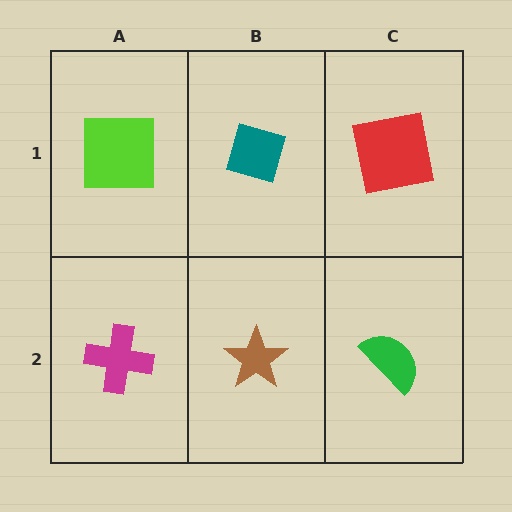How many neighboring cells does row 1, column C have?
2.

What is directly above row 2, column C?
A red square.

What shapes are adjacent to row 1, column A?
A magenta cross (row 2, column A), a teal diamond (row 1, column B).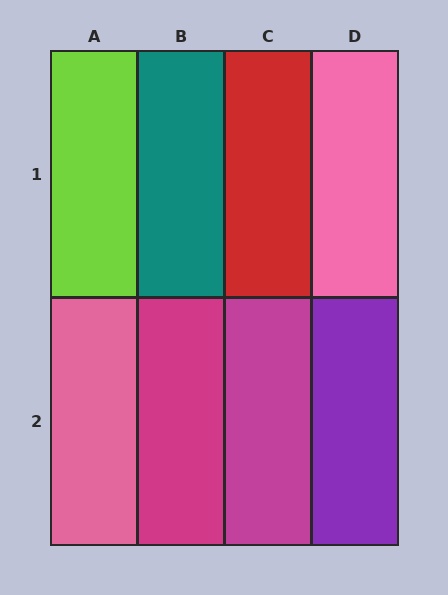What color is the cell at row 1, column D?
Pink.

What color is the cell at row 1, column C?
Red.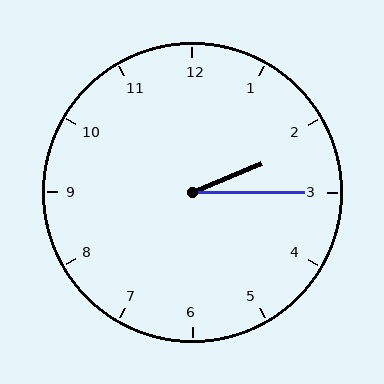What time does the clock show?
2:15.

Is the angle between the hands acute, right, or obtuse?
It is acute.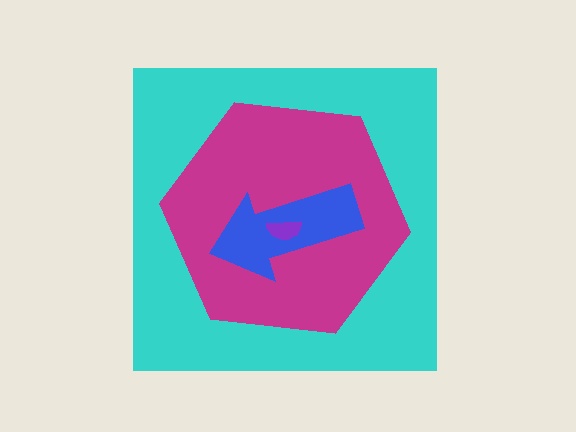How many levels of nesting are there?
4.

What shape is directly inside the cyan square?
The magenta hexagon.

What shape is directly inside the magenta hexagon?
The blue arrow.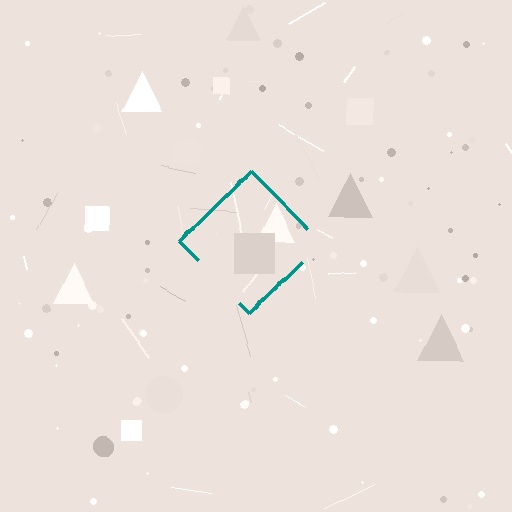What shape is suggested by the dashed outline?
The dashed outline suggests a diamond.